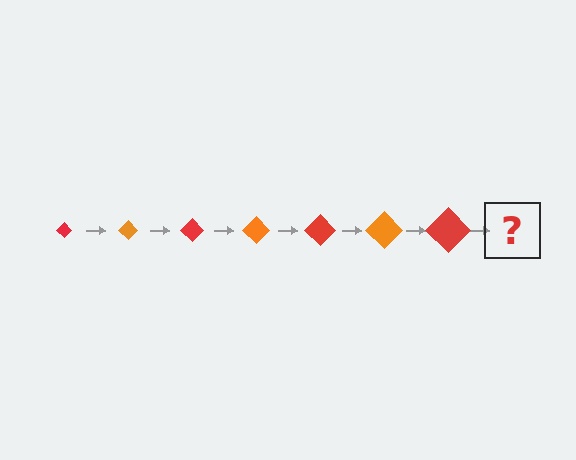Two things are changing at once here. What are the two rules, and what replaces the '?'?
The two rules are that the diamond grows larger each step and the color cycles through red and orange. The '?' should be an orange diamond, larger than the previous one.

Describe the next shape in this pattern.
It should be an orange diamond, larger than the previous one.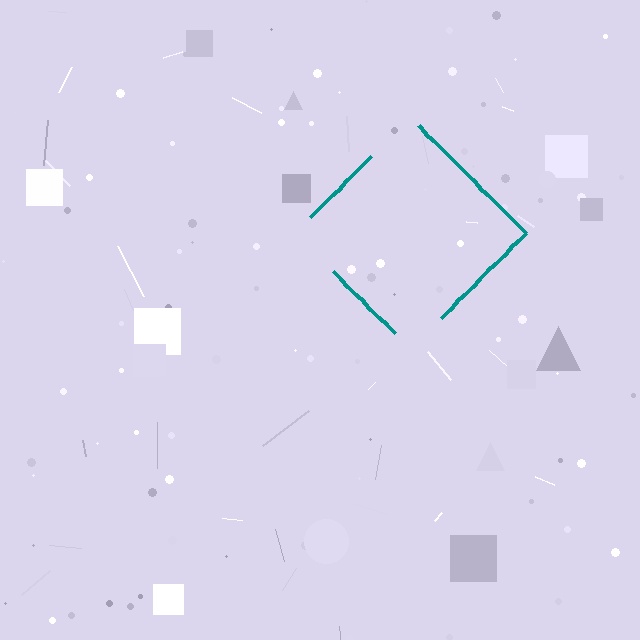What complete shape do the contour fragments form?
The contour fragments form a diamond.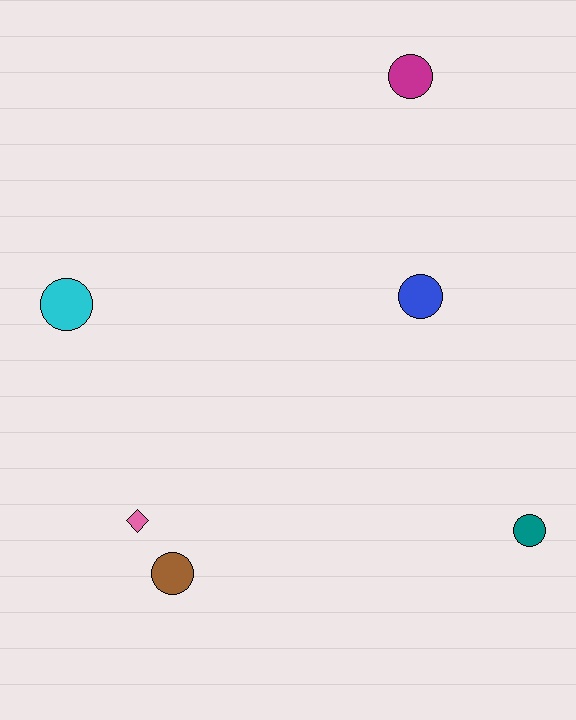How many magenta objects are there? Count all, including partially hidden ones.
There is 1 magenta object.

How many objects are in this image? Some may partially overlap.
There are 6 objects.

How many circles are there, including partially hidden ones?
There are 5 circles.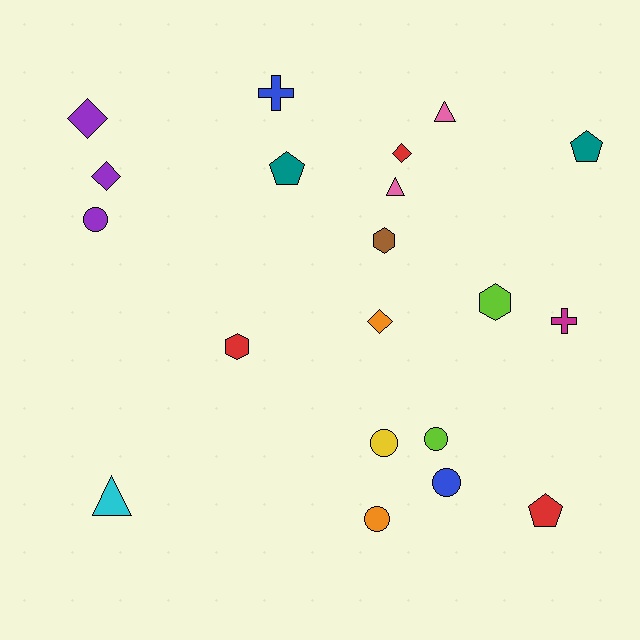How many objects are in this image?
There are 20 objects.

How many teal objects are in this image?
There are 2 teal objects.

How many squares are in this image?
There are no squares.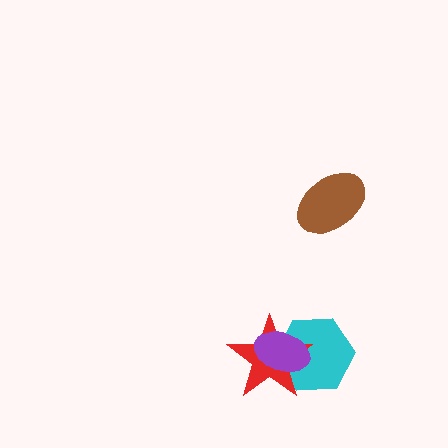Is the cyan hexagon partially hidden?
Yes, it is partially covered by another shape.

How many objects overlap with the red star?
2 objects overlap with the red star.